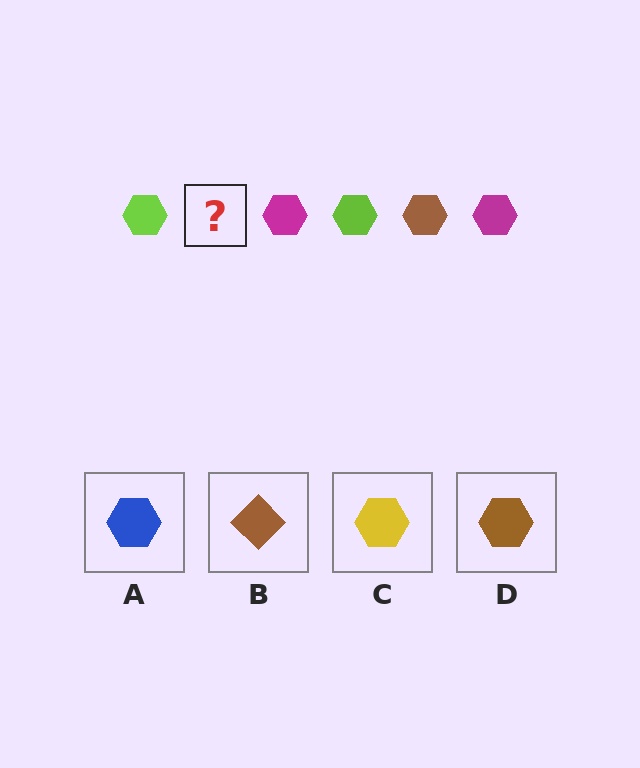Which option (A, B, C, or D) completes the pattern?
D.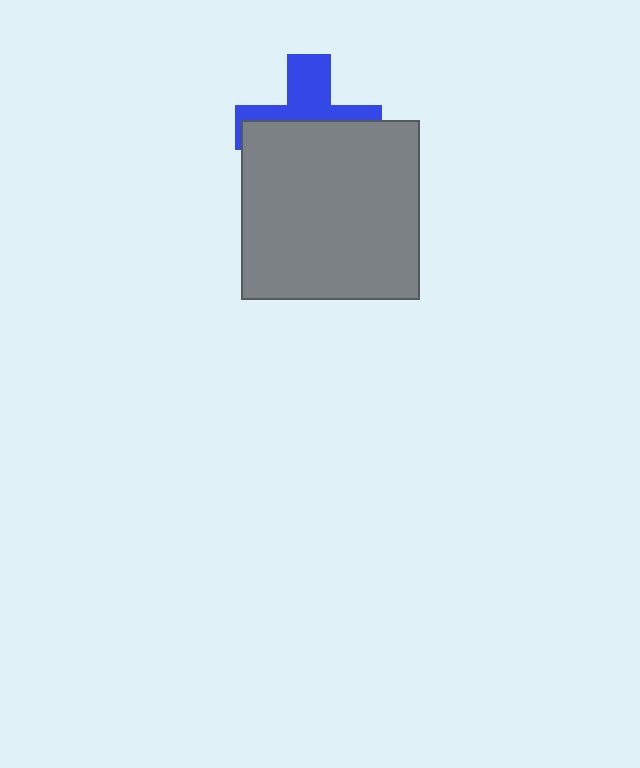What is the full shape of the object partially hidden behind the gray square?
The partially hidden object is a blue cross.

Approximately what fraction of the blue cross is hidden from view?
Roughly 59% of the blue cross is hidden behind the gray square.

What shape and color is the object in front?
The object in front is a gray square.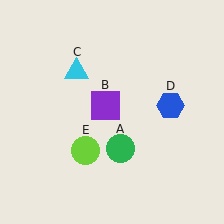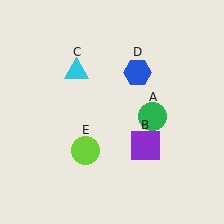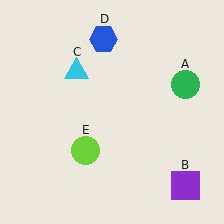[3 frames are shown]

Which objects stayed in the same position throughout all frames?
Cyan triangle (object C) and lime circle (object E) remained stationary.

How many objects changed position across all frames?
3 objects changed position: green circle (object A), purple square (object B), blue hexagon (object D).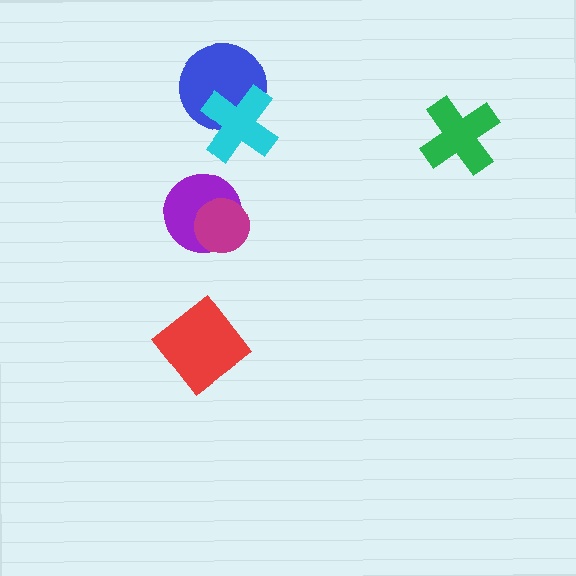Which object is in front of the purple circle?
The magenta circle is in front of the purple circle.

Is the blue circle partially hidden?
Yes, it is partially covered by another shape.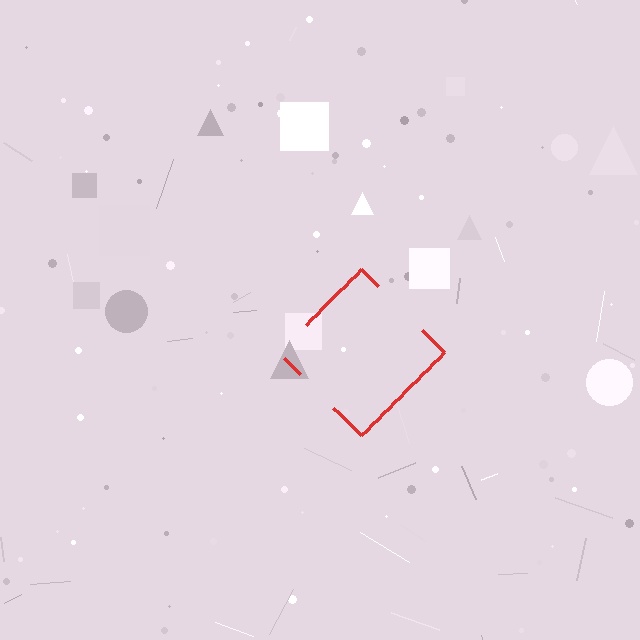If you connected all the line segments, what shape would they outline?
They would outline a diamond.